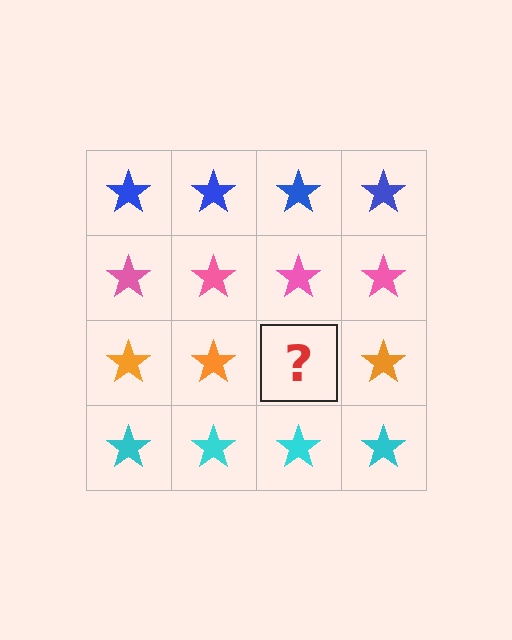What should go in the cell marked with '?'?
The missing cell should contain an orange star.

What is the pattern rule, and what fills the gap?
The rule is that each row has a consistent color. The gap should be filled with an orange star.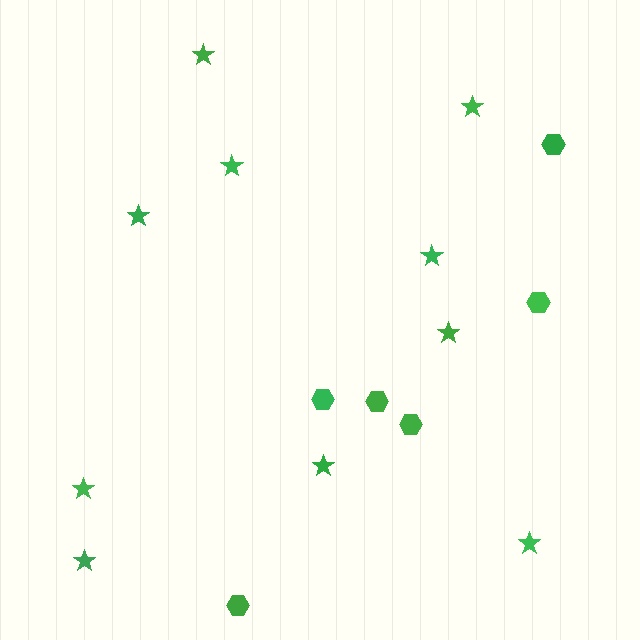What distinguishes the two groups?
There are 2 groups: one group of stars (10) and one group of hexagons (6).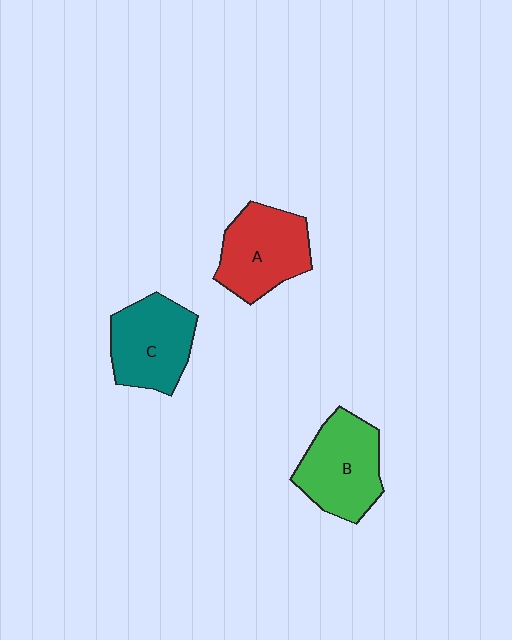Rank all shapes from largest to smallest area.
From largest to smallest: B (green), A (red), C (teal).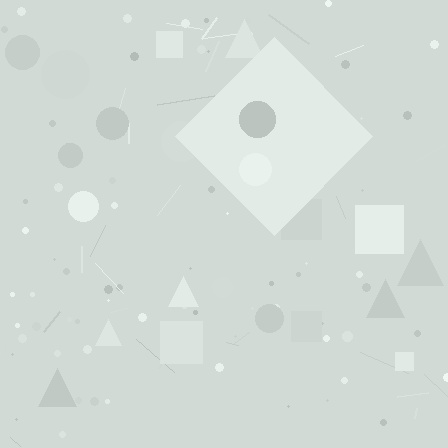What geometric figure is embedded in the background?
A diamond is embedded in the background.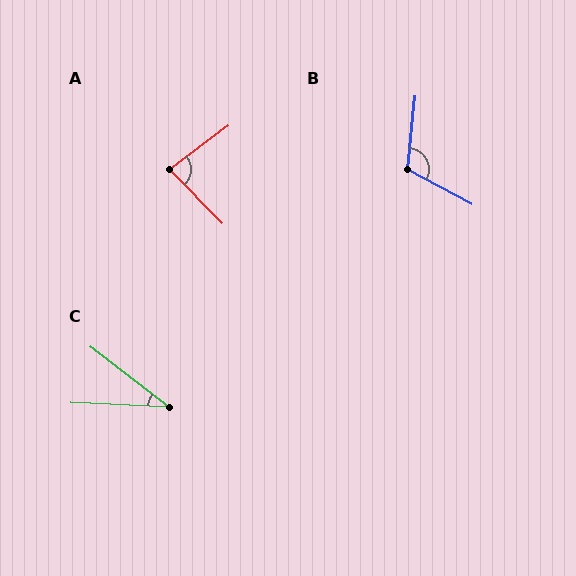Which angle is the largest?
B, at approximately 112 degrees.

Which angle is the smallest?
C, at approximately 35 degrees.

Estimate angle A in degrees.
Approximately 83 degrees.